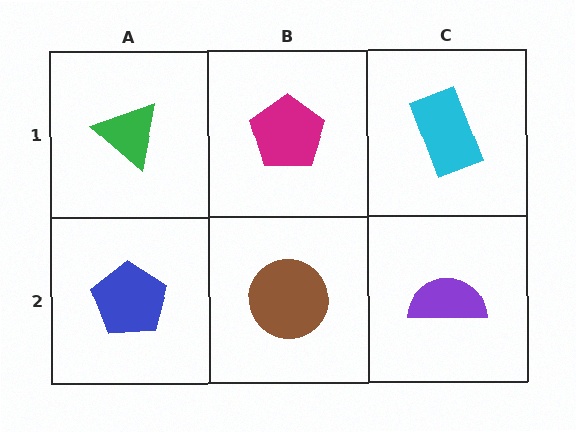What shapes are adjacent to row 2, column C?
A cyan rectangle (row 1, column C), a brown circle (row 2, column B).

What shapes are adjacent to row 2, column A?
A green triangle (row 1, column A), a brown circle (row 2, column B).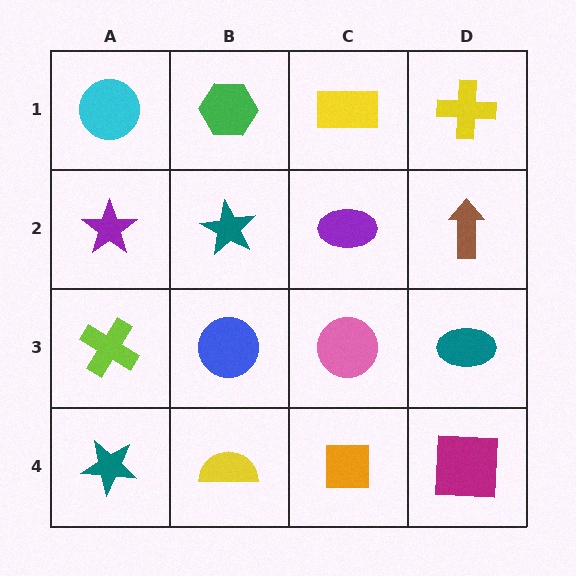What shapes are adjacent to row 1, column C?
A purple ellipse (row 2, column C), a green hexagon (row 1, column B), a yellow cross (row 1, column D).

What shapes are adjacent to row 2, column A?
A cyan circle (row 1, column A), a lime cross (row 3, column A), a teal star (row 2, column B).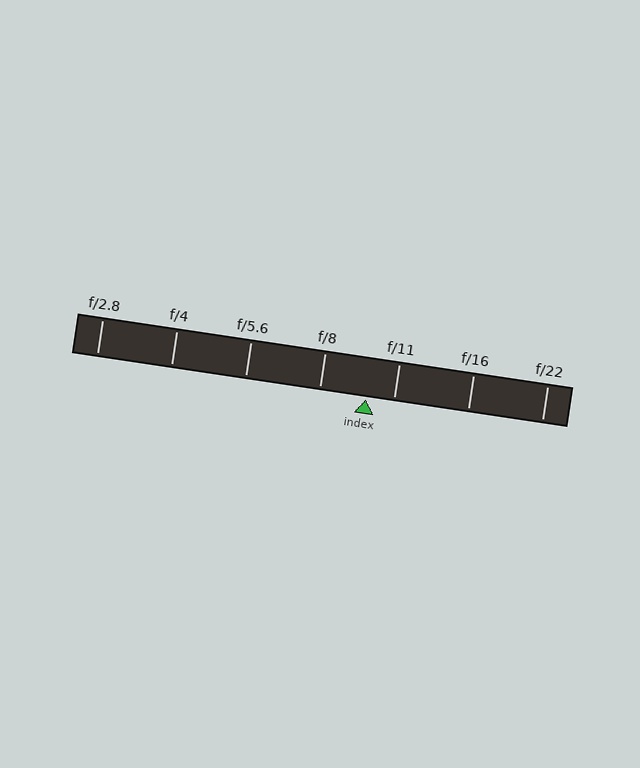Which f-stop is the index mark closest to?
The index mark is closest to f/11.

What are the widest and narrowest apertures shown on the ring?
The widest aperture shown is f/2.8 and the narrowest is f/22.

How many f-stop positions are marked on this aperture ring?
There are 7 f-stop positions marked.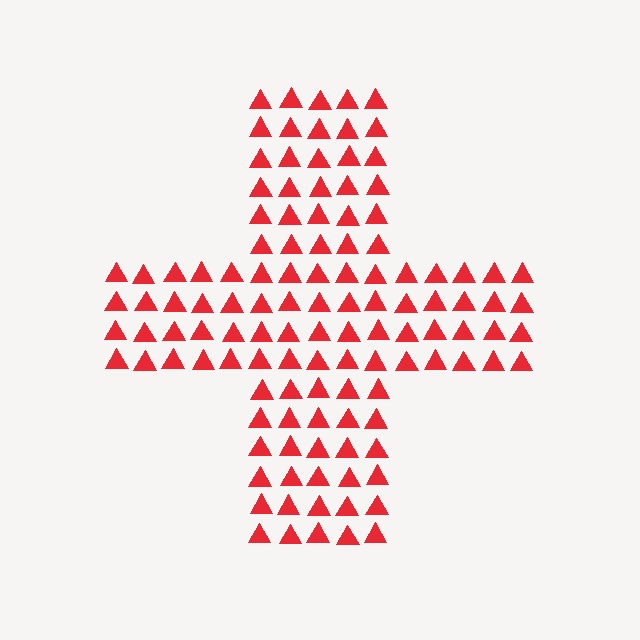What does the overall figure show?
The overall figure shows a cross.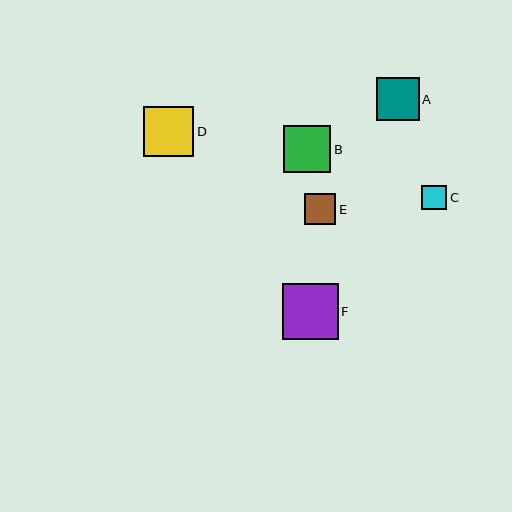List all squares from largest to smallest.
From largest to smallest: F, D, B, A, E, C.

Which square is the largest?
Square F is the largest with a size of approximately 56 pixels.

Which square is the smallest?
Square C is the smallest with a size of approximately 25 pixels.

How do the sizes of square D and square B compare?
Square D and square B are approximately the same size.